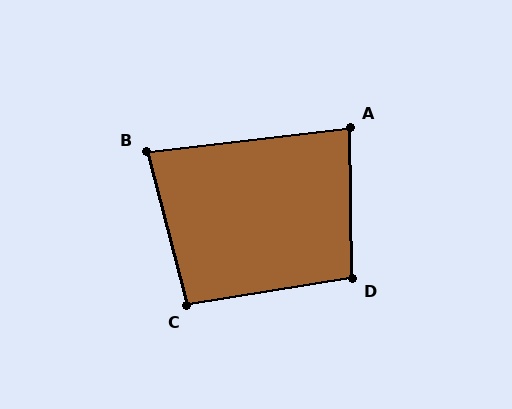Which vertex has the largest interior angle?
D, at approximately 98 degrees.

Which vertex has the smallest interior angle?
B, at approximately 82 degrees.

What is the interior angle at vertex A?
Approximately 84 degrees (acute).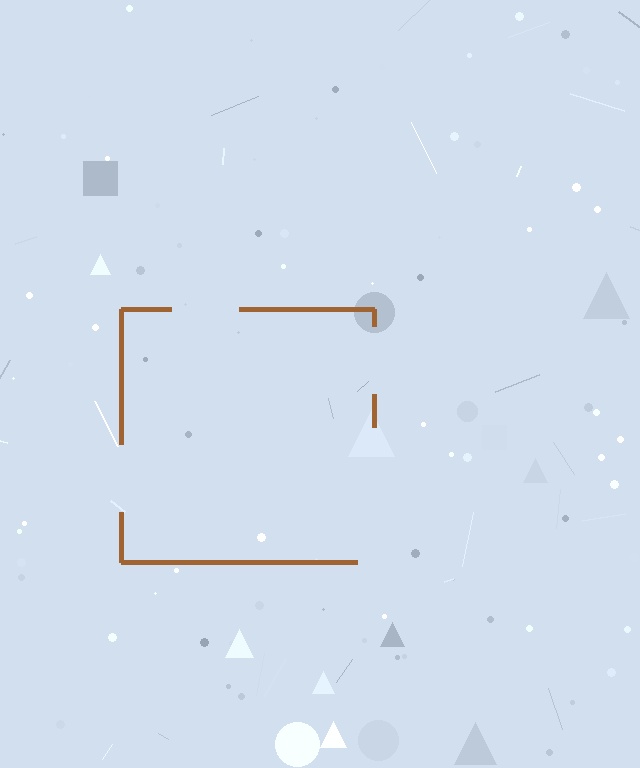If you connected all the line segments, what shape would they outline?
They would outline a square.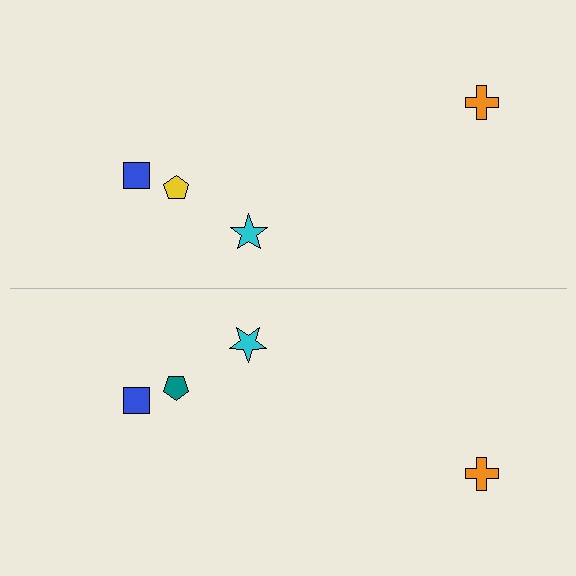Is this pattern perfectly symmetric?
No, the pattern is not perfectly symmetric. The teal pentagon on the bottom side breaks the symmetry — its mirror counterpart is yellow.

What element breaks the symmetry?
The teal pentagon on the bottom side breaks the symmetry — its mirror counterpart is yellow.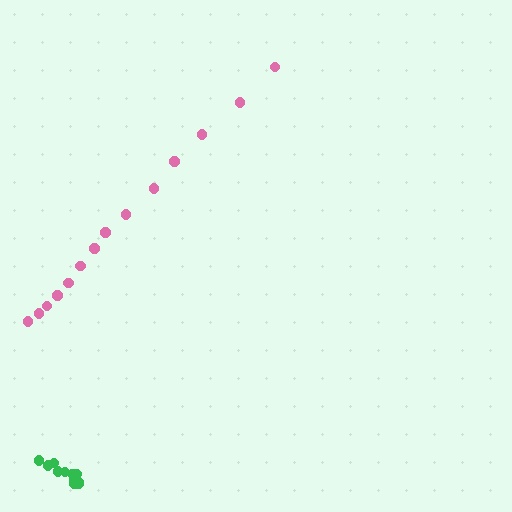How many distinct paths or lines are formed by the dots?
There are 2 distinct paths.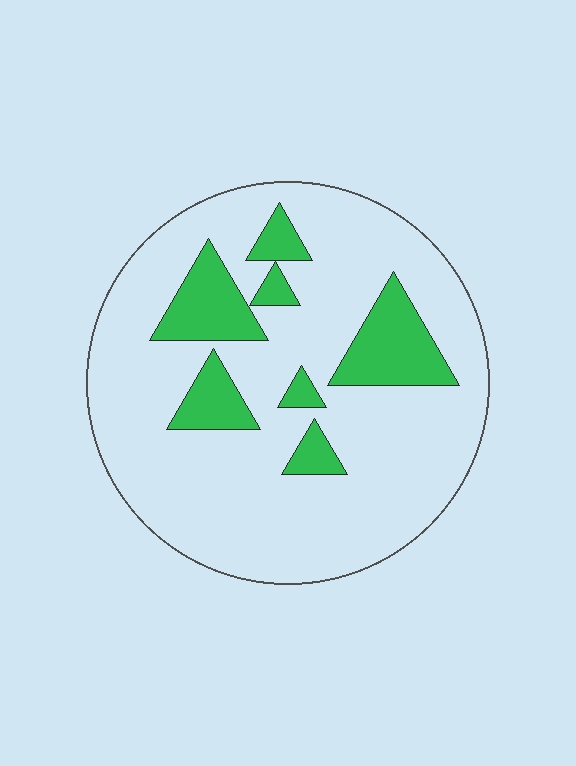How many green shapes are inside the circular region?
7.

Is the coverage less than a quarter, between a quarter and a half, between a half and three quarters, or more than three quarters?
Less than a quarter.